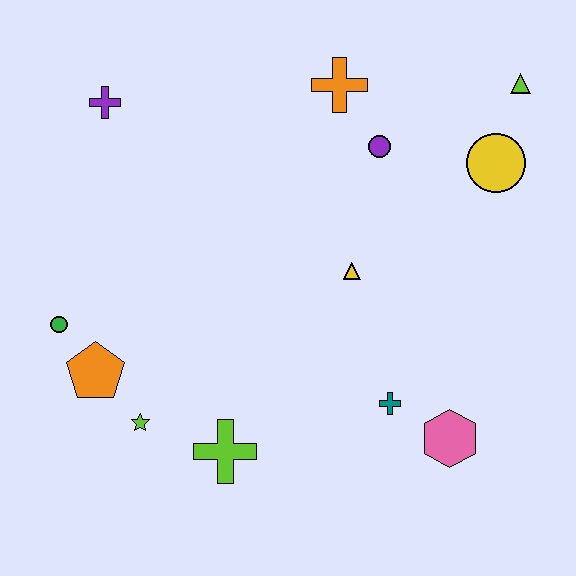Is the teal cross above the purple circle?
No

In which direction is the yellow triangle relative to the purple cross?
The yellow triangle is to the right of the purple cross.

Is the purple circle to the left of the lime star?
No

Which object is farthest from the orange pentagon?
The lime triangle is farthest from the orange pentagon.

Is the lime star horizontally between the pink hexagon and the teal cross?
No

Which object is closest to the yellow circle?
The lime triangle is closest to the yellow circle.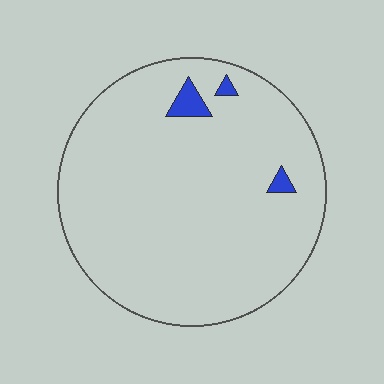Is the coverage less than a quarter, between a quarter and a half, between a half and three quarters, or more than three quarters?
Less than a quarter.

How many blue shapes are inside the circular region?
3.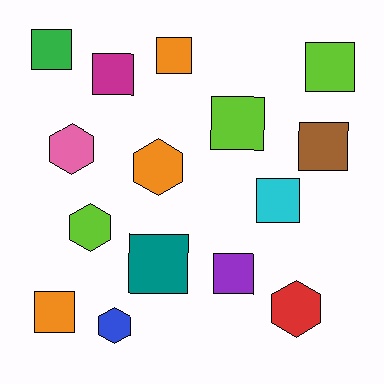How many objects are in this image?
There are 15 objects.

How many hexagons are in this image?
There are 5 hexagons.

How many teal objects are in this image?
There is 1 teal object.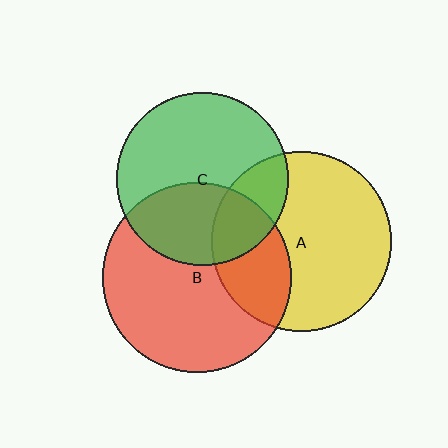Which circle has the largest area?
Circle B (red).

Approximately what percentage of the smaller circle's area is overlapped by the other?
Approximately 25%.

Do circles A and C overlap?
Yes.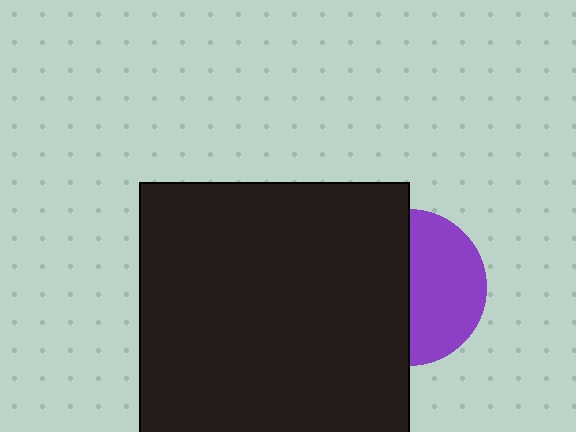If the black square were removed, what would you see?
You would see the complete purple circle.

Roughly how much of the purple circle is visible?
About half of it is visible (roughly 49%).